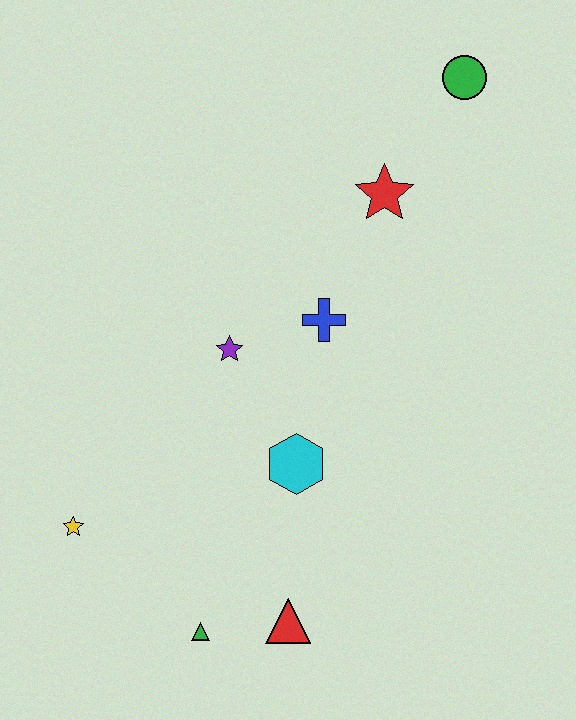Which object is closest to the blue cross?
The purple star is closest to the blue cross.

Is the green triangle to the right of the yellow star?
Yes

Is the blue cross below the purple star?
No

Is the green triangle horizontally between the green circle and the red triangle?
No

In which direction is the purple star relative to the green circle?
The purple star is below the green circle.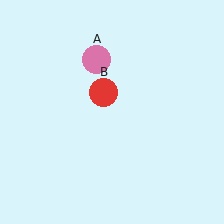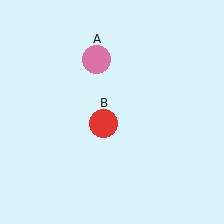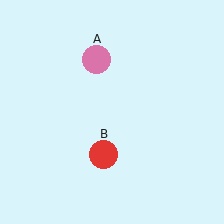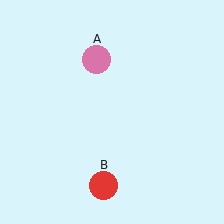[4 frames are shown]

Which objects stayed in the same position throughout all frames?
Pink circle (object A) remained stationary.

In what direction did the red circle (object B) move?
The red circle (object B) moved down.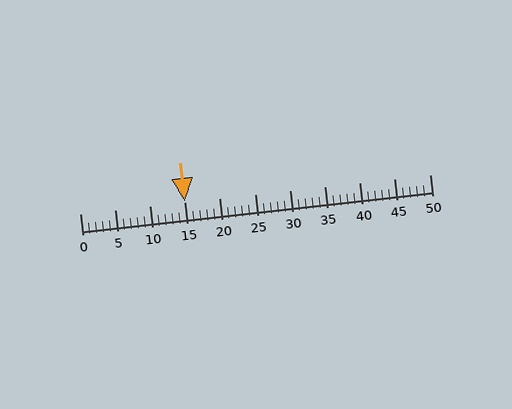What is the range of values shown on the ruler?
The ruler shows values from 0 to 50.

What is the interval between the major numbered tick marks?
The major tick marks are spaced 5 units apart.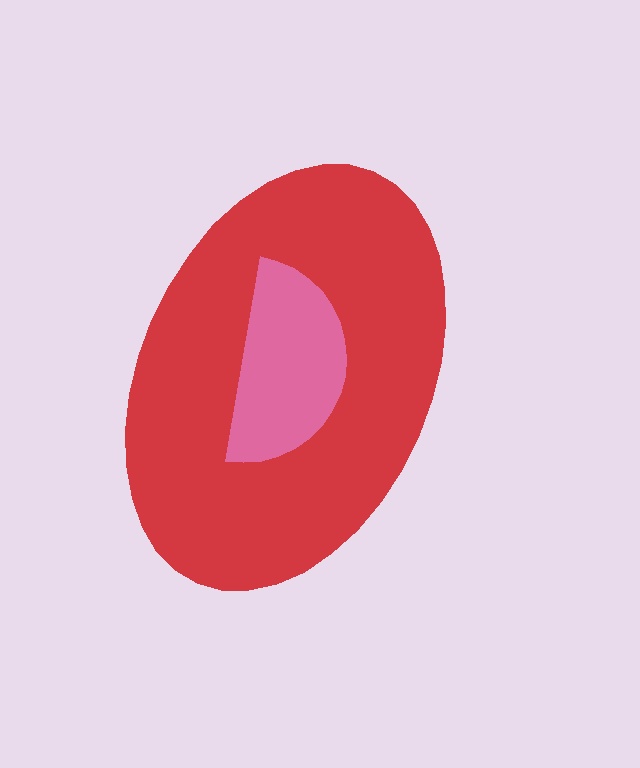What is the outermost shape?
The red ellipse.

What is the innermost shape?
The pink semicircle.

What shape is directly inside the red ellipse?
The pink semicircle.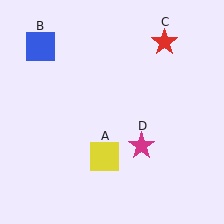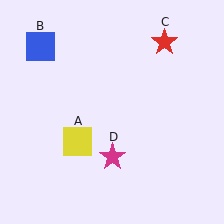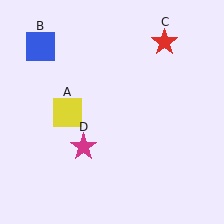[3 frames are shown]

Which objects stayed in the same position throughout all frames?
Blue square (object B) and red star (object C) remained stationary.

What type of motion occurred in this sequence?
The yellow square (object A), magenta star (object D) rotated clockwise around the center of the scene.